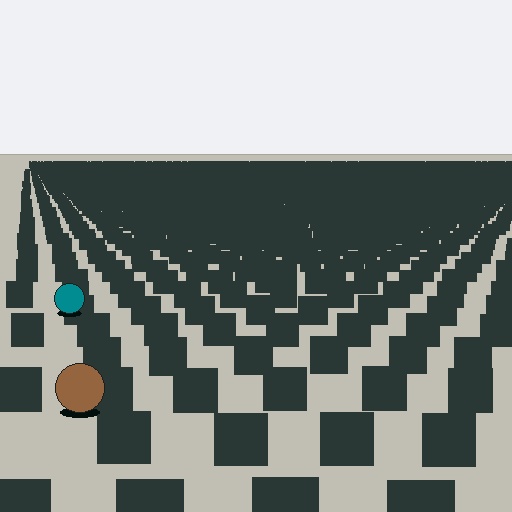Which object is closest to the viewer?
The brown circle is closest. The texture marks near it are larger and more spread out.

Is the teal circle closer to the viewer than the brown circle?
No. The brown circle is closer — you can tell from the texture gradient: the ground texture is coarser near it.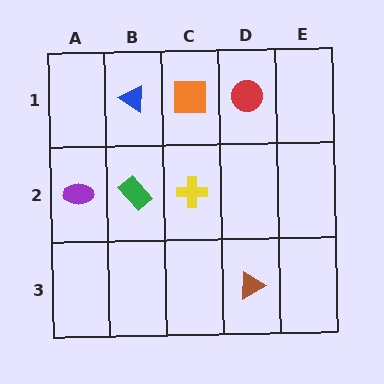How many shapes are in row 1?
3 shapes.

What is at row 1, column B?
A blue triangle.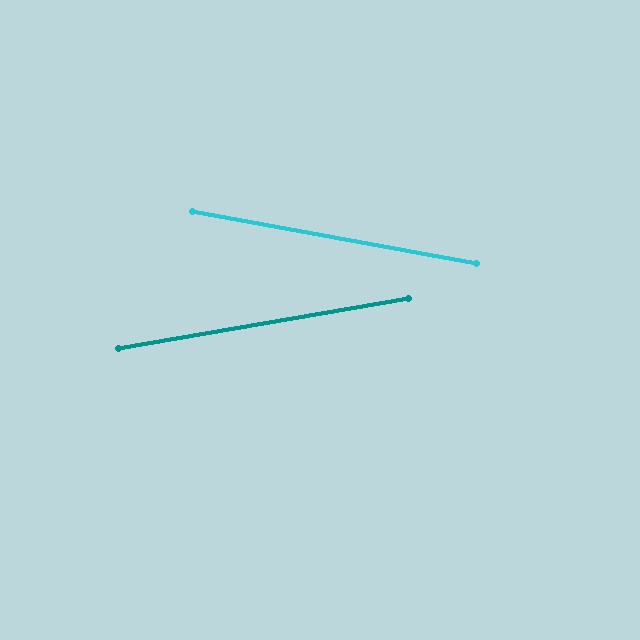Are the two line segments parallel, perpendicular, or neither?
Neither parallel nor perpendicular — they differ by about 20°.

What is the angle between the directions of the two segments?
Approximately 20 degrees.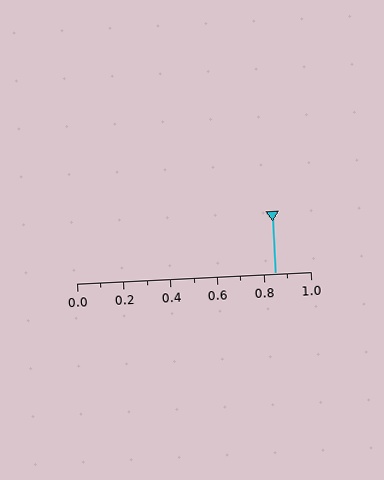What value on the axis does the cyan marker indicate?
The marker indicates approximately 0.85.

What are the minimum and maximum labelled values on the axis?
The axis runs from 0.0 to 1.0.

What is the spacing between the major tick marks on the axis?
The major ticks are spaced 0.2 apart.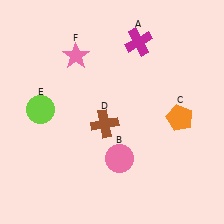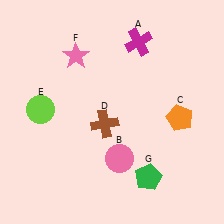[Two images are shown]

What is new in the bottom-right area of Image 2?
A green pentagon (G) was added in the bottom-right area of Image 2.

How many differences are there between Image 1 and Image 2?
There is 1 difference between the two images.